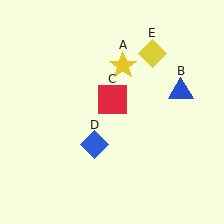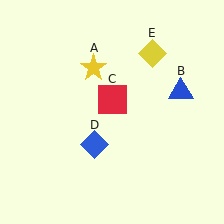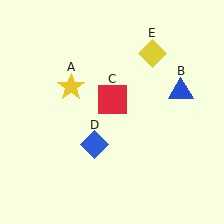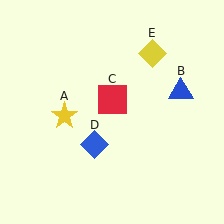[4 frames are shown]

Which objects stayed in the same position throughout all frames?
Blue triangle (object B) and red square (object C) and blue diamond (object D) and yellow diamond (object E) remained stationary.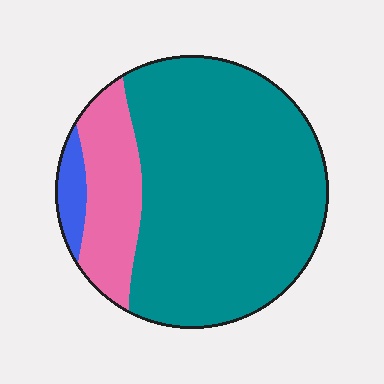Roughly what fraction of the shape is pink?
Pink covers about 20% of the shape.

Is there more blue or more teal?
Teal.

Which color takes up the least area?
Blue, at roughly 5%.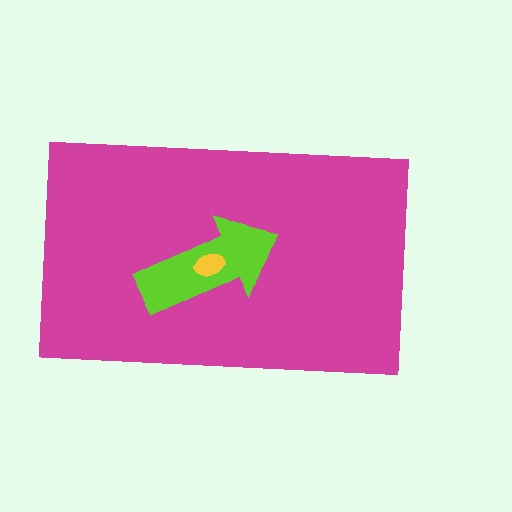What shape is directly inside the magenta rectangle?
The lime arrow.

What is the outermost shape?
The magenta rectangle.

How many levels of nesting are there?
3.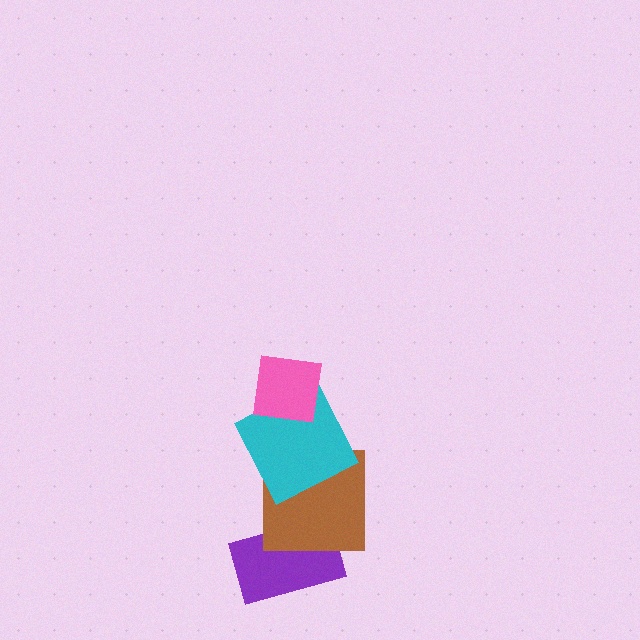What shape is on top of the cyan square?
The pink square is on top of the cyan square.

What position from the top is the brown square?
The brown square is 3rd from the top.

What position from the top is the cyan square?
The cyan square is 2nd from the top.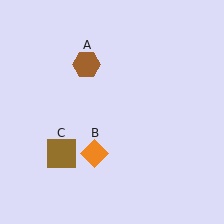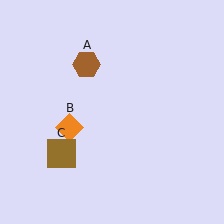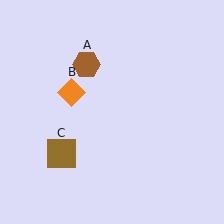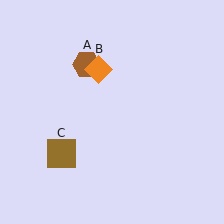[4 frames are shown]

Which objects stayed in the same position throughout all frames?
Brown hexagon (object A) and brown square (object C) remained stationary.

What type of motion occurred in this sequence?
The orange diamond (object B) rotated clockwise around the center of the scene.